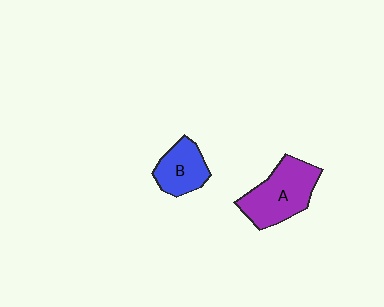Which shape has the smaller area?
Shape B (blue).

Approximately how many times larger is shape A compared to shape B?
Approximately 1.6 times.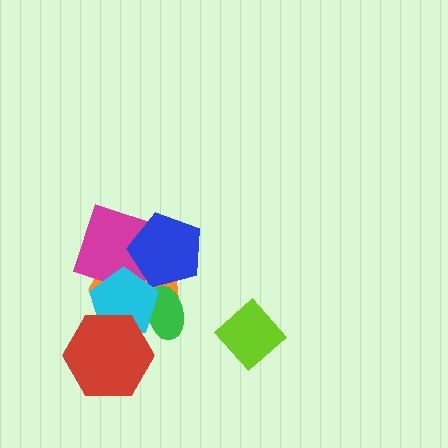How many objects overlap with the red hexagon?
2 objects overlap with the red hexagon.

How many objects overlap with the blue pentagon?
3 objects overlap with the blue pentagon.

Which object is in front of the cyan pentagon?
The red hexagon is in front of the cyan pentagon.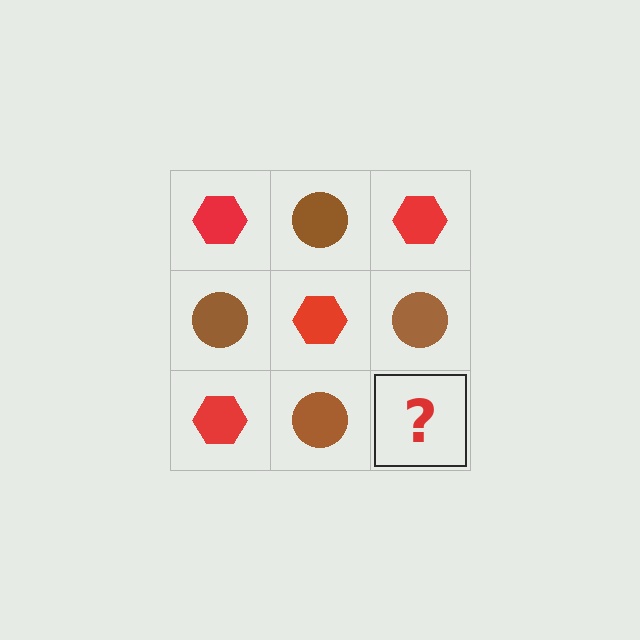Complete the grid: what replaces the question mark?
The question mark should be replaced with a red hexagon.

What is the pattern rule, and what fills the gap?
The rule is that it alternates red hexagon and brown circle in a checkerboard pattern. The gap should be filled with a red hexagon.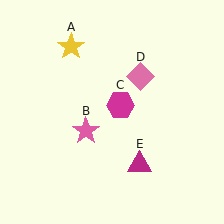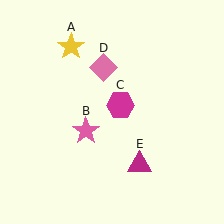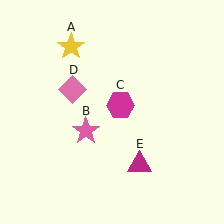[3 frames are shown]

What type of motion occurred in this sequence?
The pink diamond (object D) rotated counterclockwise around the center of the scene.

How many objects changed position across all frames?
1 object changed position: pink diamond (object D).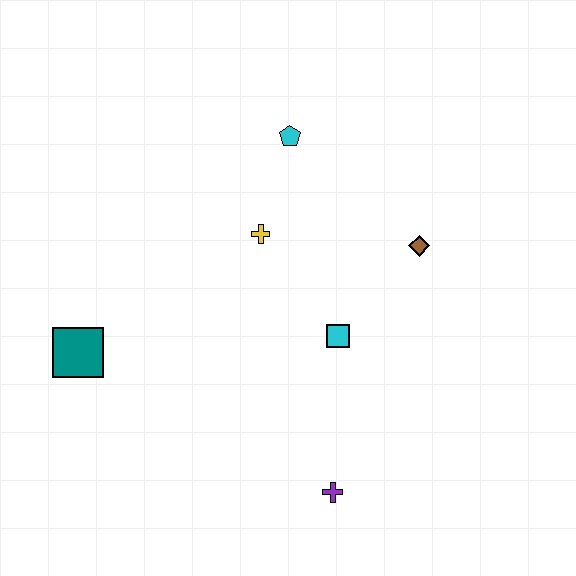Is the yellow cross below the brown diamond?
No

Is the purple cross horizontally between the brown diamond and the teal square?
Yes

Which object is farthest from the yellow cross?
The purple cross is farthest from the yellow cross.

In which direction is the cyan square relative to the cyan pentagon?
The cyan square is below the cyan pentagon.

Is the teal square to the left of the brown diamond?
Yes